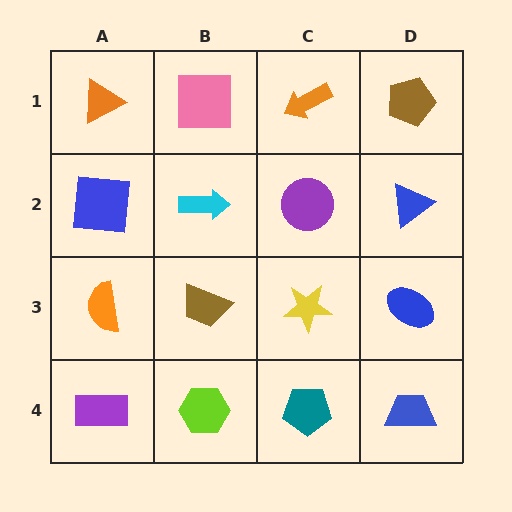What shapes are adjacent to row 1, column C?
A purple circle (row 2, column C), a pink square (row 1, column B), a brown pentagon (row 1, column D).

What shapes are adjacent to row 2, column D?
A brown pentagon (row 1, column D), a blue ellipse (row 3, column D), a purple circle (row 2, column C).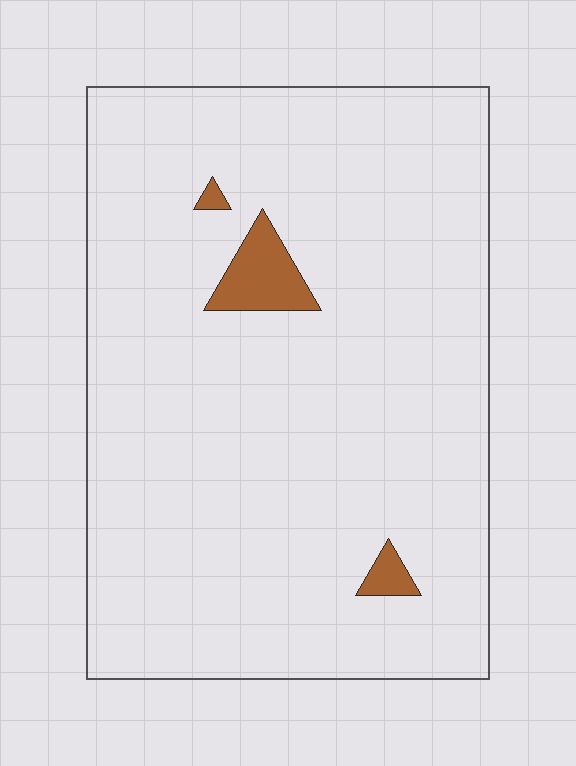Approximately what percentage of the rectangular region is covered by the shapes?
Approximately 5%.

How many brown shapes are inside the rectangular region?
3.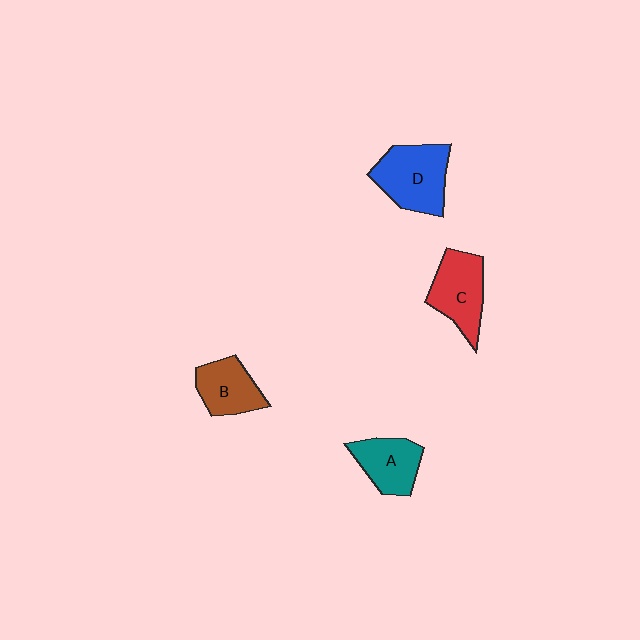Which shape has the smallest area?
Shape B (brown).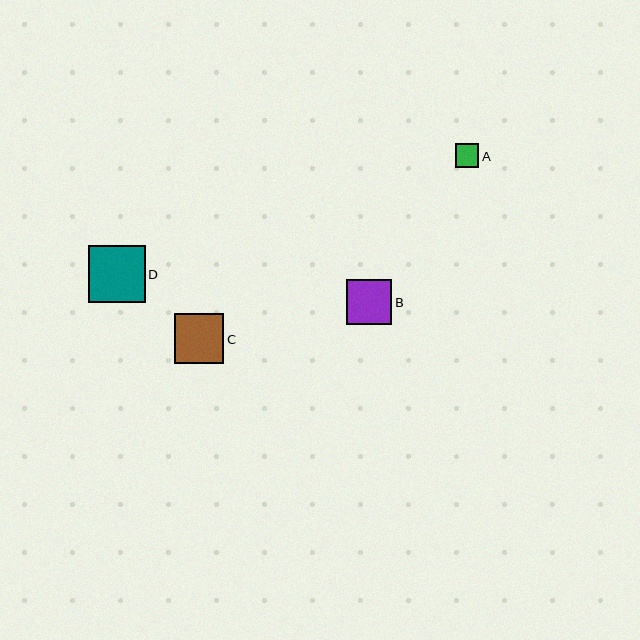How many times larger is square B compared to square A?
Square B is approximately 1.9 times the size of square A.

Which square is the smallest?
Square A is the smallest with a size of approximately 24 pixels.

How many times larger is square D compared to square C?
Square D is approximately 1.2 times the size of square C.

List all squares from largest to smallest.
From largest to smallest: D, C, B, A.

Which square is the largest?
Square D is the largest with a size of approximately 57 pixels.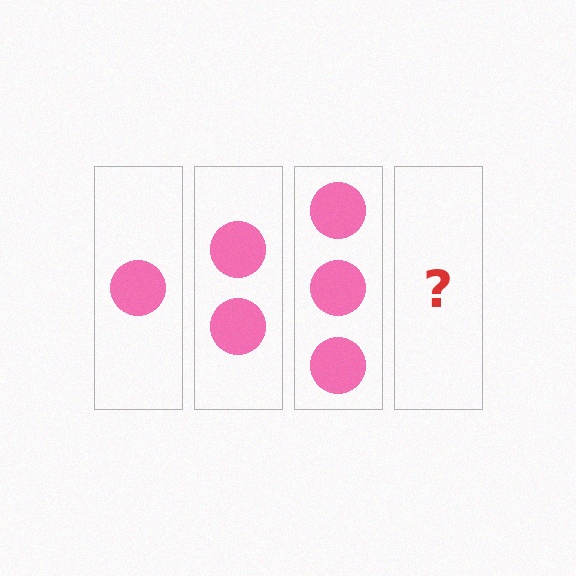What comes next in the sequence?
The next element should be 4 circles.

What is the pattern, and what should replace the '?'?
The pattern is that each step adds one more circle. The '?' should be 4 circles.